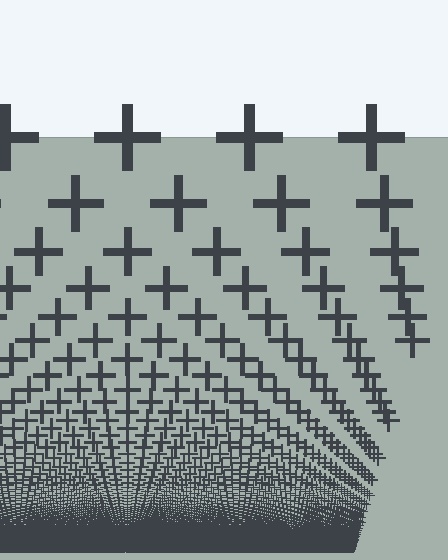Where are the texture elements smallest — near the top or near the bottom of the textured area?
Near the bottom.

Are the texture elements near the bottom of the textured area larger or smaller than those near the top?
Smaller. The gradient is inverted — elements near the bottom are smaller and denser.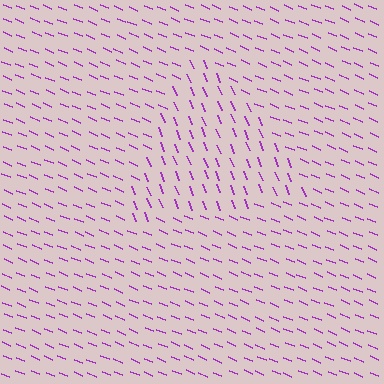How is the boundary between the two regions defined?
The boundary is defined purely by a change in line orientation (approximately 45 degrees difference). All lines are the same color and thickness.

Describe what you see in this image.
The image is filled with small purple line segments. A triangle region in the image has lines oriented differently from the surrounding lines, creating a visible texture boundary.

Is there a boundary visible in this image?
Yes, there is a texture boundary formed by a change in line orientation.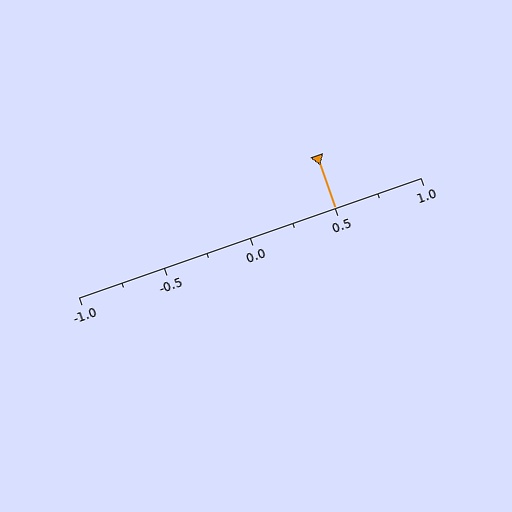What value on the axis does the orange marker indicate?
The marker indicates approximately 0.5.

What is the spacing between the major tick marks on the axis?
The major ticks are spaced 0.5 apart.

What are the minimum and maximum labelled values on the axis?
The axis runs from -1.0 to 1.0.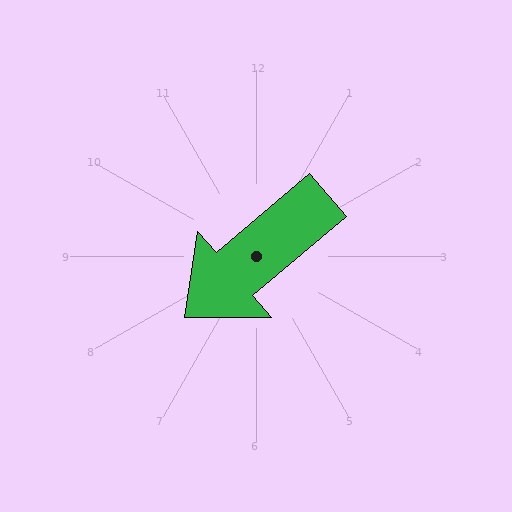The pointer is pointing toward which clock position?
Roughly 8 o'clock.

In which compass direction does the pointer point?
Southwest.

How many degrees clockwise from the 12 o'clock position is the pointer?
Approximately 230 degrees.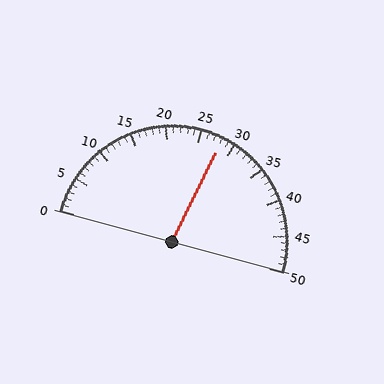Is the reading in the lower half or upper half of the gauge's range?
The reading is in the upper half of the range (0 to 50).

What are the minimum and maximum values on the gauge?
The gauge ranges from 0 to 50.